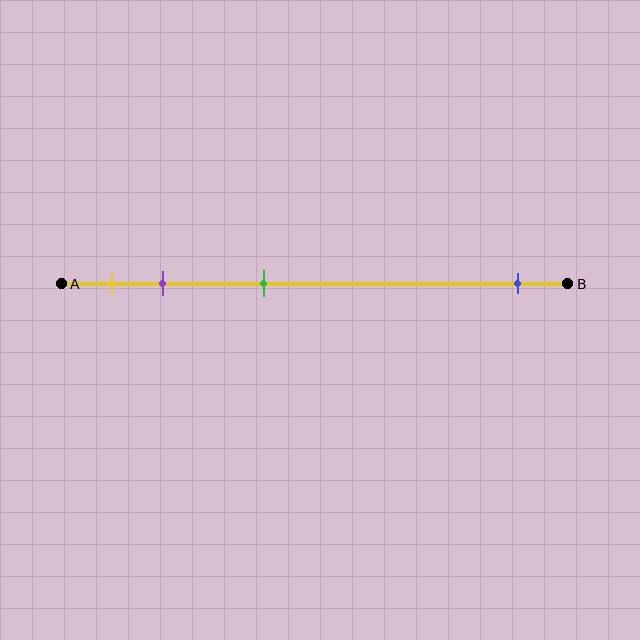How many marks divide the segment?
There are 4 marks dividing the segment.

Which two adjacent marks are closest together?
The yellow and purple marks are the closest adjacent pair.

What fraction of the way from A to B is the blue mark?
The blue mark is approximately 90% (0.9) of the way from A to B.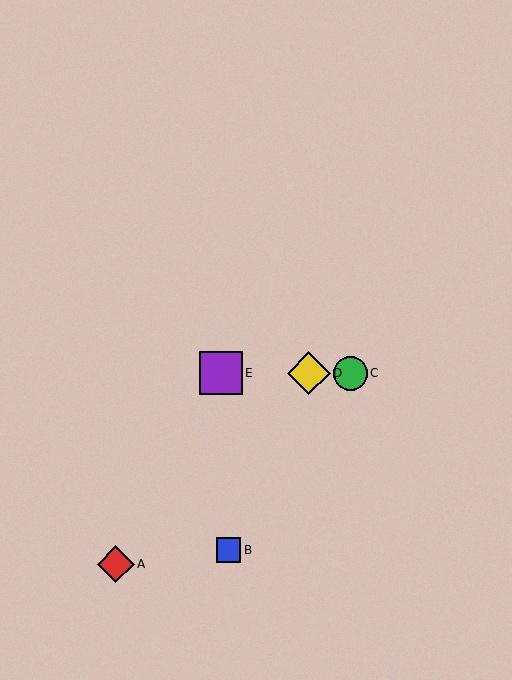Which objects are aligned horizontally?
Objects C, D, E are aligned horizontally.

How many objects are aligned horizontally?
3 objects (C, D, E) are aligned horizontally.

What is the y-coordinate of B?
Object B is at y≈550.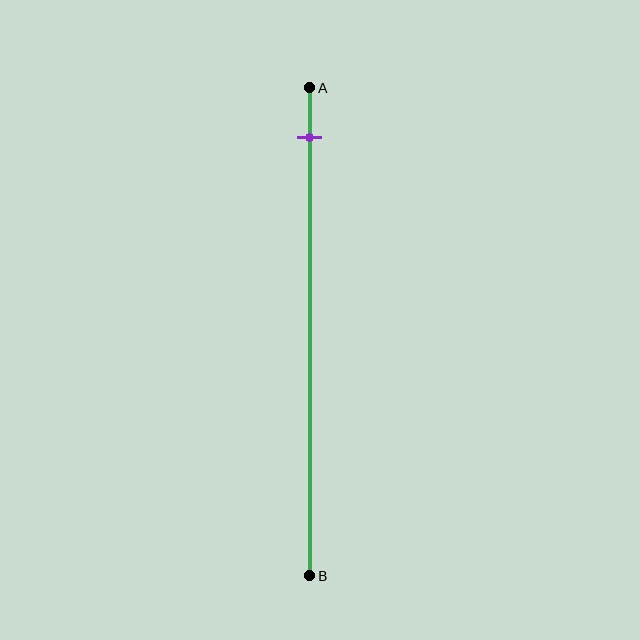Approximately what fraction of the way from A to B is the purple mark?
The purple mark is approximately 10% of the way from A to B.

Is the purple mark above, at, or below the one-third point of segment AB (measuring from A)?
The purple mark is above the one-third point of segment AB.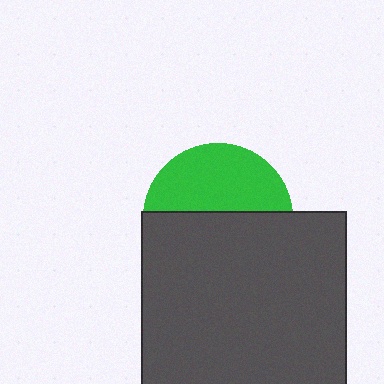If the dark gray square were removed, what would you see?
You would see the complete green circle.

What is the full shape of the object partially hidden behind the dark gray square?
The partially hidden object is a green circle.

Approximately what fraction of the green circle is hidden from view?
Roughly 56% of the green circle is hidden behind the dark gray square.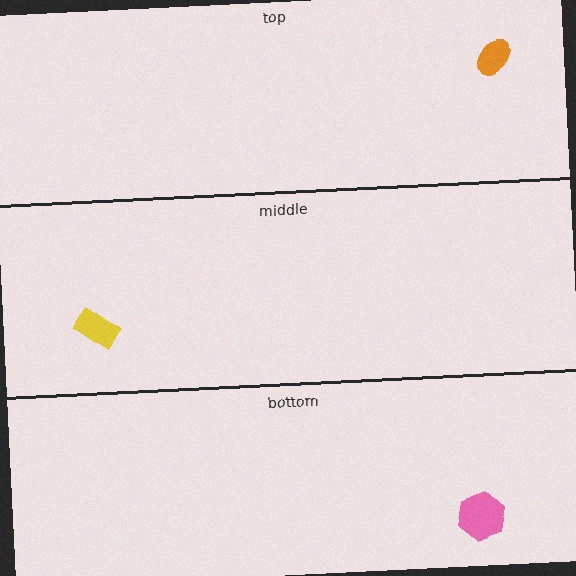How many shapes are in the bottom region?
1.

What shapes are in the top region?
The orange ellipse.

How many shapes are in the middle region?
1.